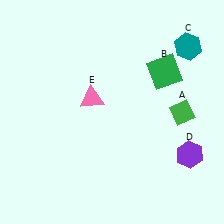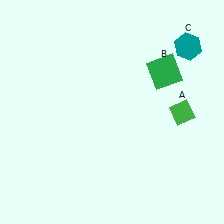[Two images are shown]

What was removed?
The pink triangle (E), the purple hexagon (D) were removed in Image 2.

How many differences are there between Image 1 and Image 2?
There are 2 differences between the two images.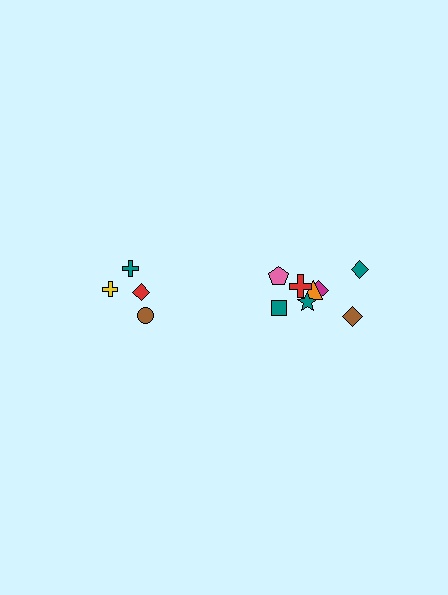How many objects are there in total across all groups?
There are 12 objects.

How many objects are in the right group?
There are 8 objects.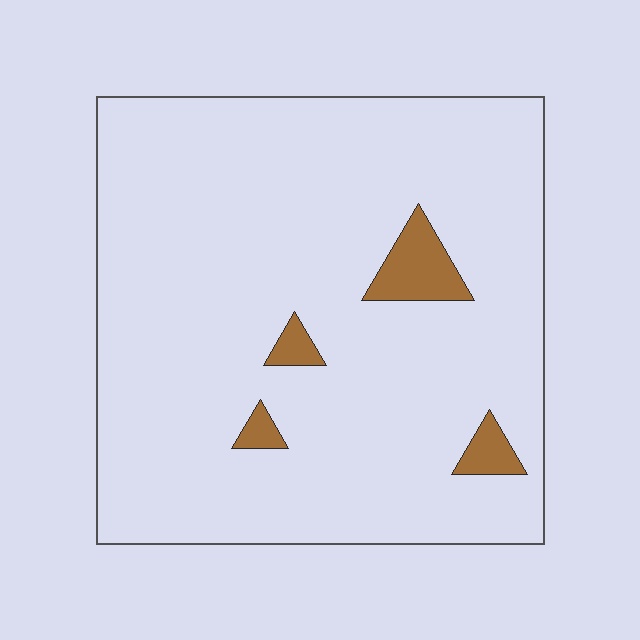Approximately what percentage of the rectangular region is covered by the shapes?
Approximately 5%.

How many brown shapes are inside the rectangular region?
4.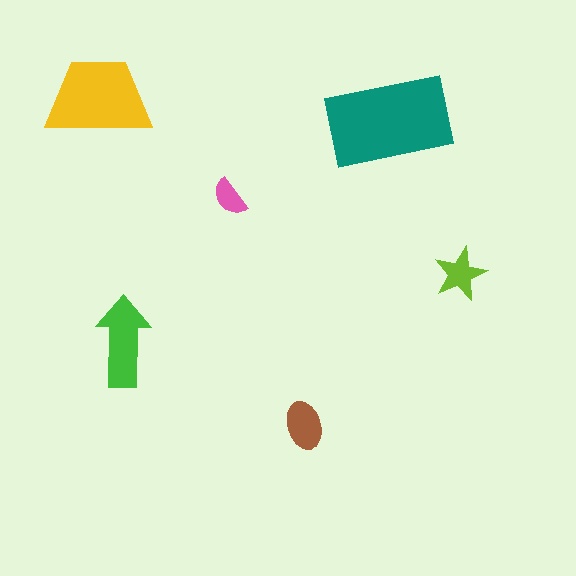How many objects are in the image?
There are 6 objects in the image.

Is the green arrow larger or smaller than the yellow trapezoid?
Smaller.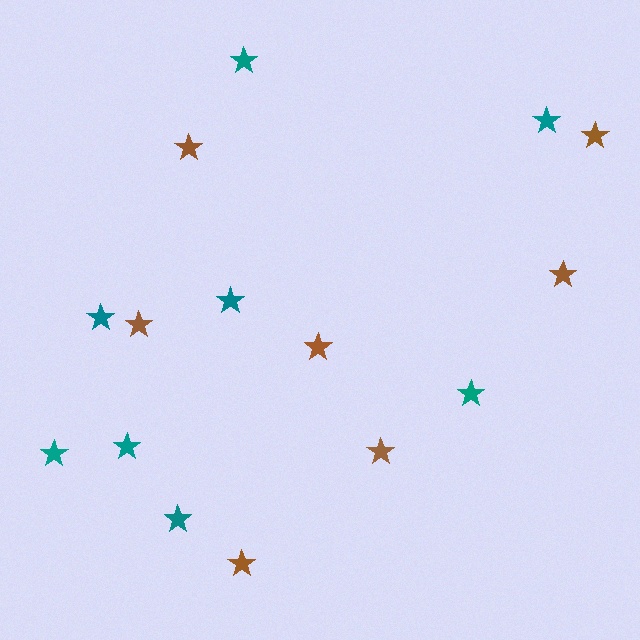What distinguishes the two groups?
There are 2 groups: one group of brown stars (7) and one group of teal stars (8).